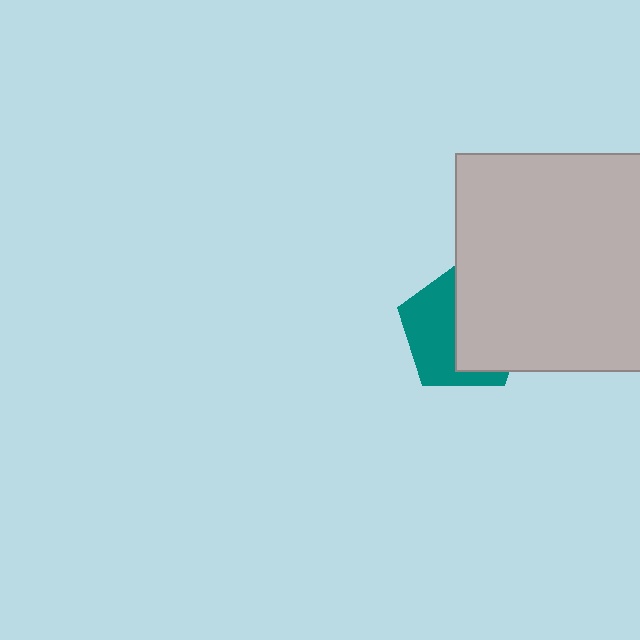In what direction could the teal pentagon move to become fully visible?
The teal pentagon could move left. That would shift it out from behind the light gray square entirely.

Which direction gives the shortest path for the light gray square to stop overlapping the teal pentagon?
Moving right gives the shortest separation.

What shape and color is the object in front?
The object in front is a light gray square.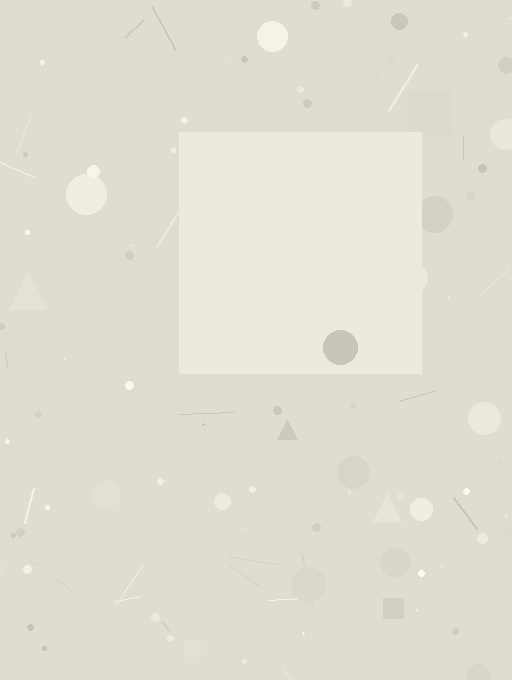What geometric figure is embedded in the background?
A square is embedded in the background.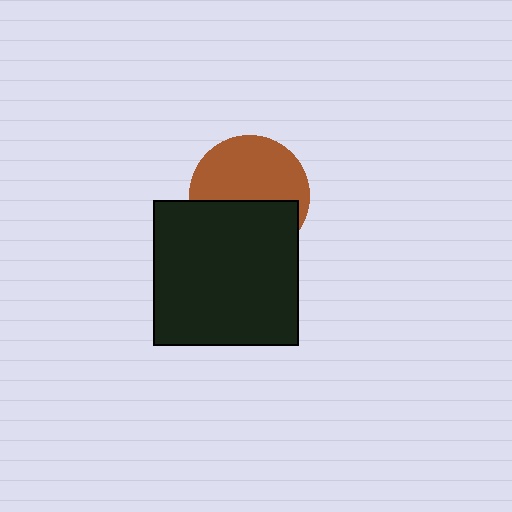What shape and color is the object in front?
The object in front is a black square.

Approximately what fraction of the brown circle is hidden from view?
Roughly 45% of the brown circle is hidden behind the black square.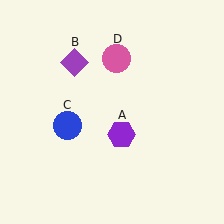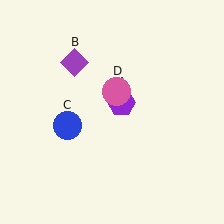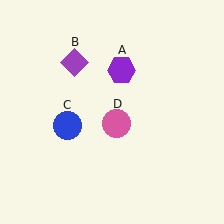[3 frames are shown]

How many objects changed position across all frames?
2 objects changed position: purple hexagon (object A), pink circle (object D).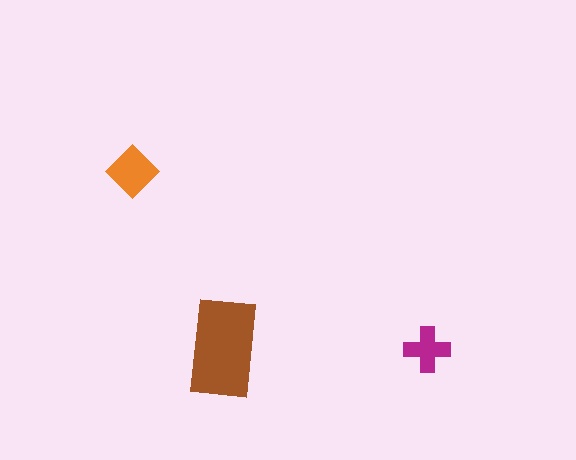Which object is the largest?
The brown rectangle.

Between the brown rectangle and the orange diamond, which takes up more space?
The brown rectangle.